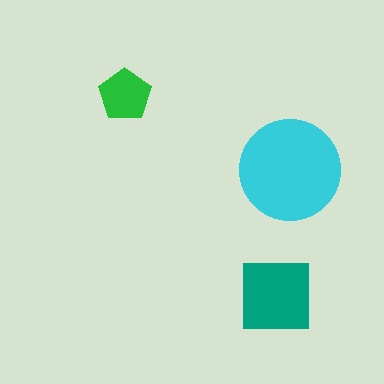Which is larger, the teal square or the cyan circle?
The cyan circle.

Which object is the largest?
The cyan circle.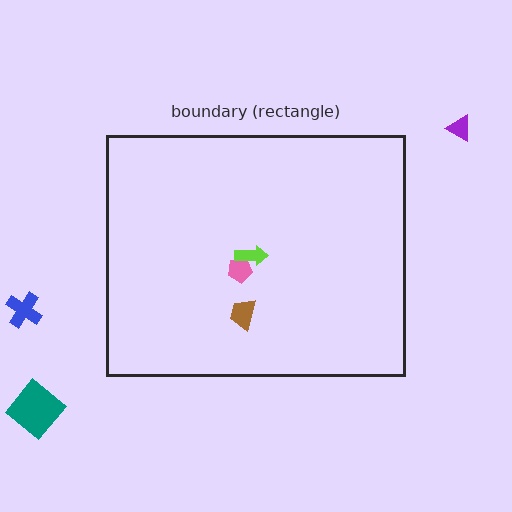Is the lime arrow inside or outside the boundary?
Inside.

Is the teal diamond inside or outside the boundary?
Outside.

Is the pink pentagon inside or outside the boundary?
Inside.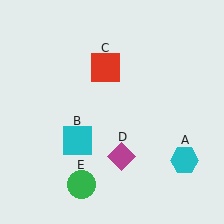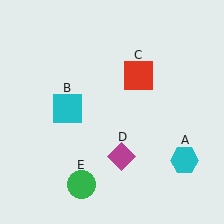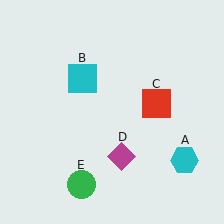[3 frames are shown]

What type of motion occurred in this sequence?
The cyan square (object B), red square (object C) rotated clockwise around the center of the scene.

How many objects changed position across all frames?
2 objects changed position: cyan square (object B), red square (object C).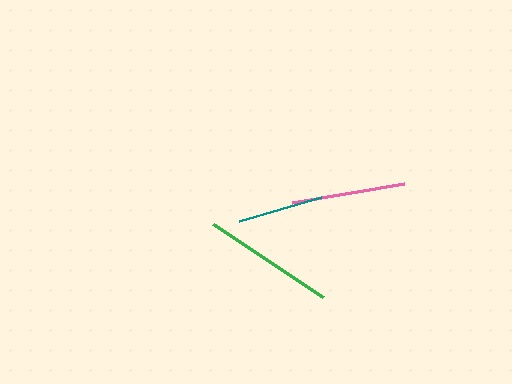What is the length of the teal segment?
The teal segment is approximately 85 pixels long.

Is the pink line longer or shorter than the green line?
The green line is longer than the pink line.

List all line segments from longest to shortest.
From longest to shortest: green, pink, teal.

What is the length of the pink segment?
The pink segment is approximately 114 pixels long.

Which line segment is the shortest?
The teal line is the shortest at approximately 85 pixels.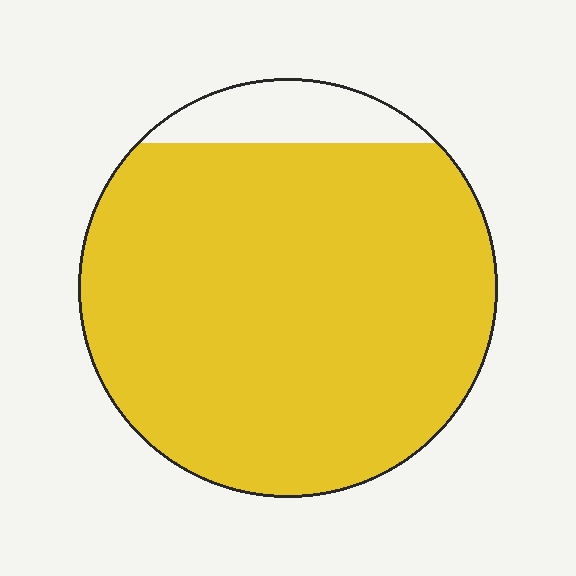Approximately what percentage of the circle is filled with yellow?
Approximately 90%.